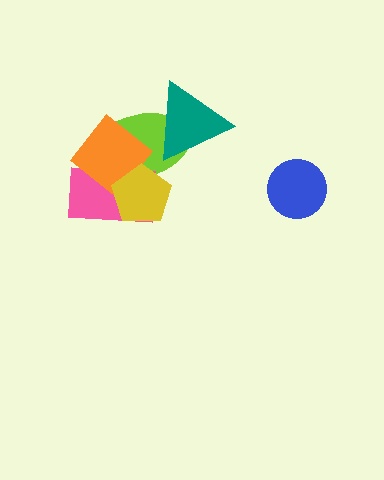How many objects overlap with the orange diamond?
3 objects overlap with the orange diamond.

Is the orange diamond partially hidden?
Yes, it is partially covered by another shape.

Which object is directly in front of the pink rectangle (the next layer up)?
The orange diamond is directly in front of the pink rectangle.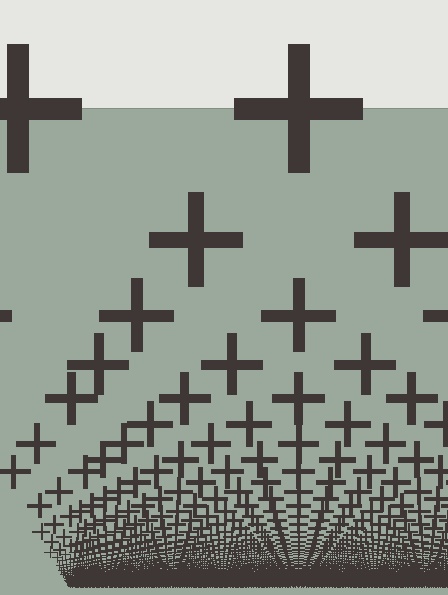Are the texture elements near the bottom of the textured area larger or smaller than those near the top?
Smaller. The gradient is inverted — elements near the bottom are smaller and denser.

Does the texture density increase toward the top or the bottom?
Density increases toward the bottom.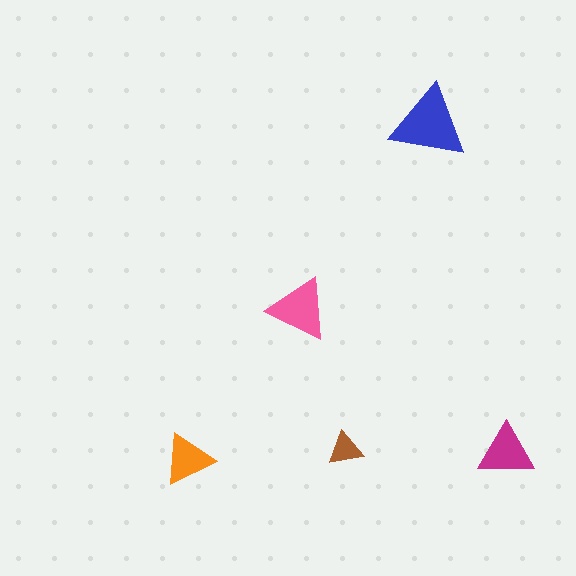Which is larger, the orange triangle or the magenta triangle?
The magenta one.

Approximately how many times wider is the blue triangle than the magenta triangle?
About 1.5 times wider.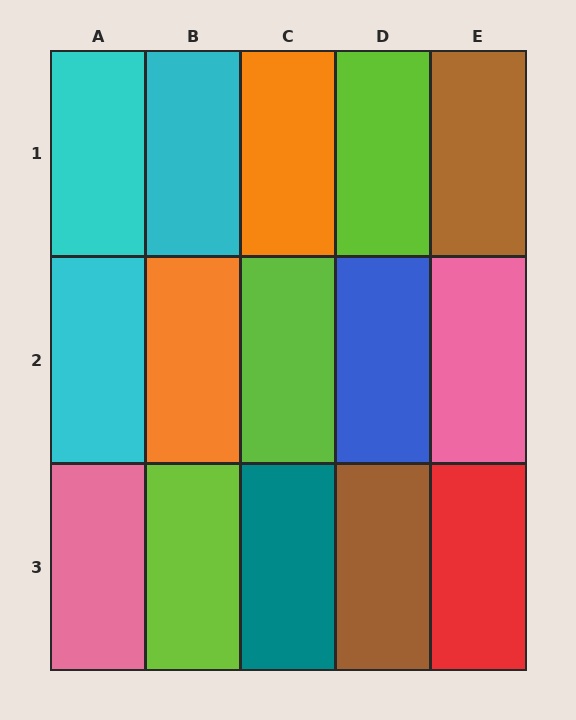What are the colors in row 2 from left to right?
Cyan, orange, lime, blue, pink.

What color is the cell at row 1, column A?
Cyan.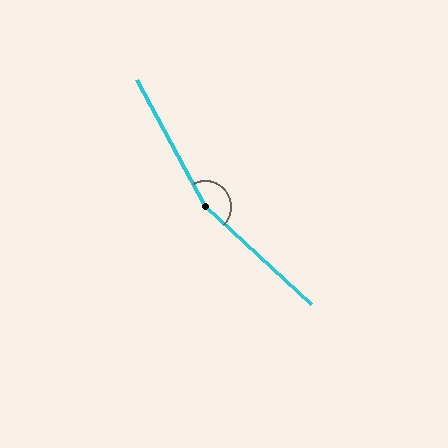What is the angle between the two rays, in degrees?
Approximately 161 degrees.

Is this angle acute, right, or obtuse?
It is obtuse.